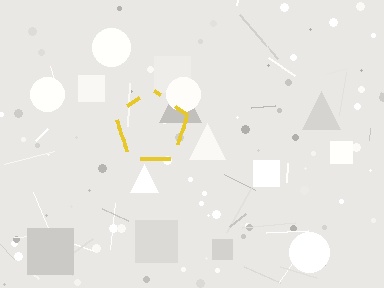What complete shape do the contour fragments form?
The contour fragments form a pentagon.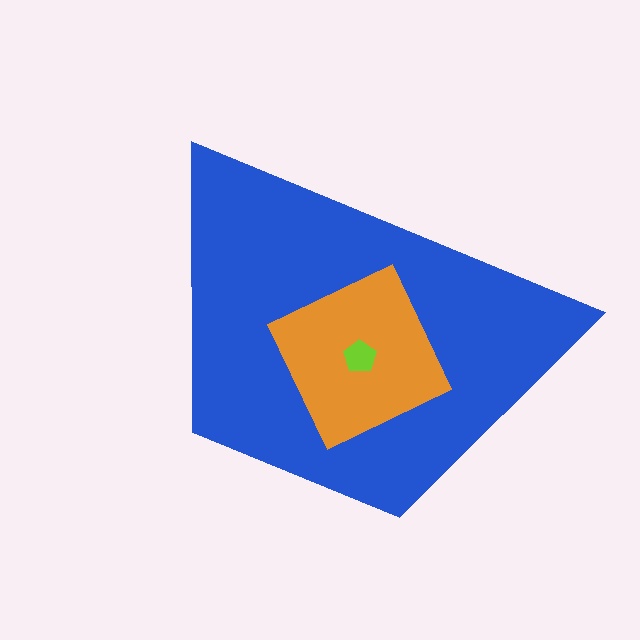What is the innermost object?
The lime pentagon.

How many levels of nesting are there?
3.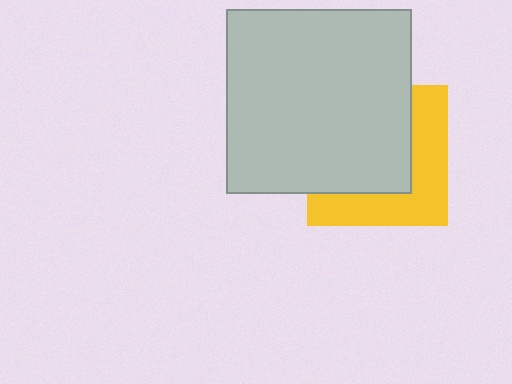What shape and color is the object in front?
The object in front is a light gray square.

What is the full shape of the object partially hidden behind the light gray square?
The partially hidden object is a yellow square.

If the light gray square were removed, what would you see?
You would see the complete yellow square.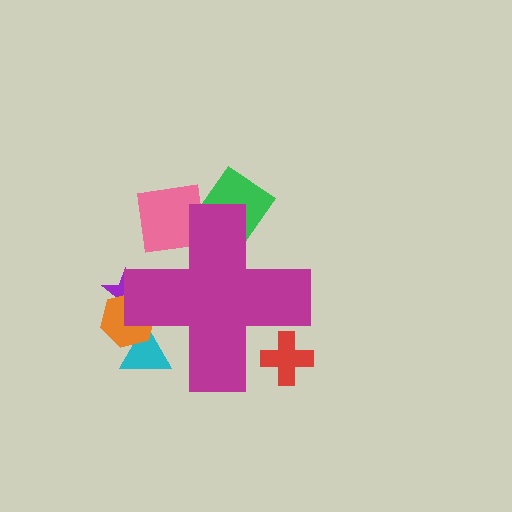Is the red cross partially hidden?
Yes, the red cross is partially hidden behind the magenta cross.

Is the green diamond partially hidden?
Yes, the green diamond is partially hidden behind the magenta cross.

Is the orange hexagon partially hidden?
Yes, the orange hexagon is partially hidden behind the magenta cross.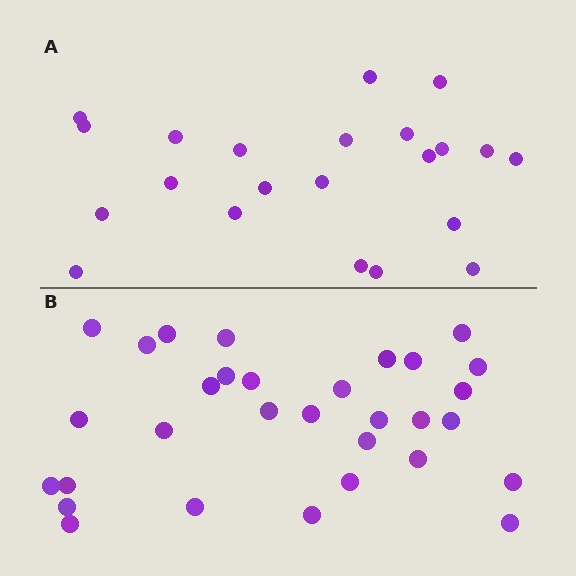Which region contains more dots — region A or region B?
Region B (the bottom region) has more dots.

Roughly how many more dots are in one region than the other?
Region B has roughly 8 or so more dots than region A.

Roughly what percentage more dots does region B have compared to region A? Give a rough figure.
About 40% more.